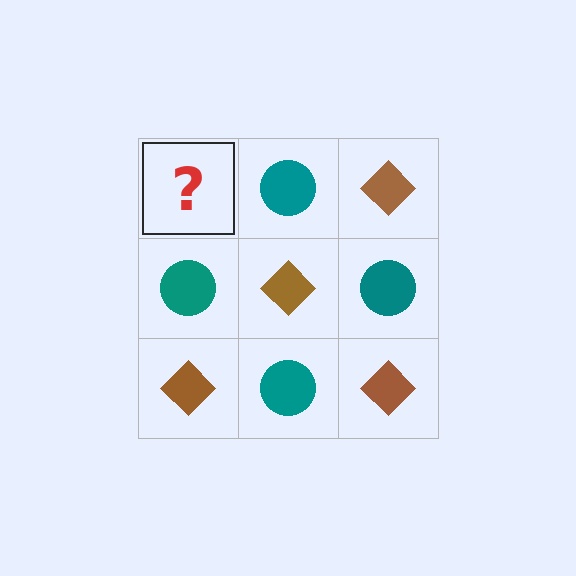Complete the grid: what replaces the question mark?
The question mark should be replaced with a brown diamond.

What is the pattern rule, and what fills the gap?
The rule is that it alternates brown diamond and teal circle in a checkerboard pattern. The gap should be filled with a brown diamond.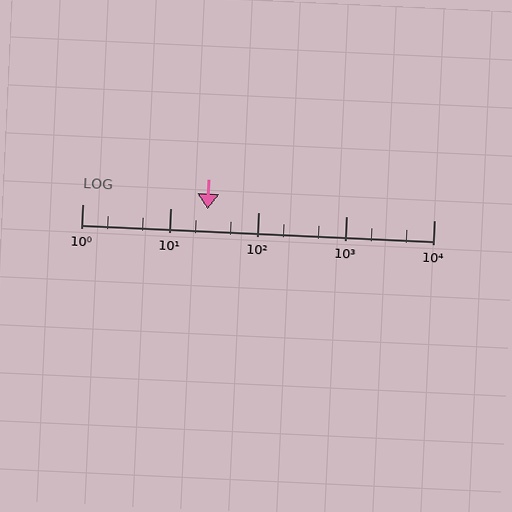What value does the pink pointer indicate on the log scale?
The pointer indicates approximately 27.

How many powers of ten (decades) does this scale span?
The scale spans 4 decades, from 1 to 10000.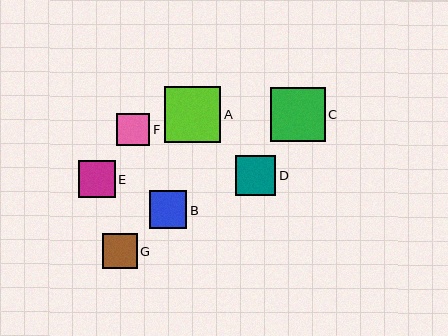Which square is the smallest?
Square F is the smallest with a size of approximately 33 pixels.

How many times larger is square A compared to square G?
Square A is approximately 1.6 times the size of square G.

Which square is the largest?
Square A is the largest with a size of approximately 56 pixels.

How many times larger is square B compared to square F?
Square B is approximately 1.1 times the size of square F.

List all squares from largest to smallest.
From largest to smallest: A, C, D, B, E, G, F.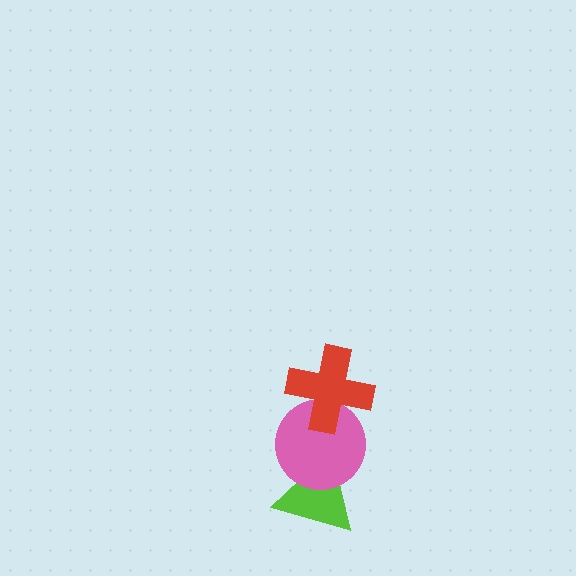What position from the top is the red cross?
The red cross is 1st from the top.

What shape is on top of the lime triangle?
The pink circle is on top of the lime triangle.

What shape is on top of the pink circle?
The red cross is on top of the pink circle.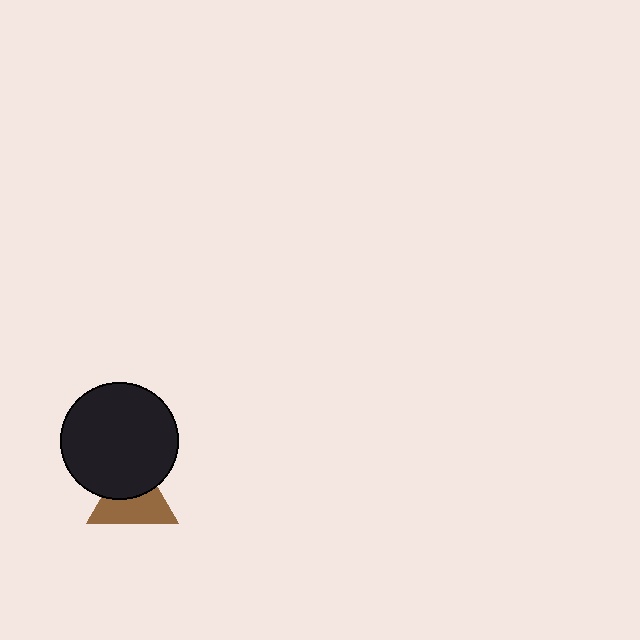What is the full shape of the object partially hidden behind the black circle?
The partially hidden object is a brown triangle.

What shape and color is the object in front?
The object in front is a black circle.